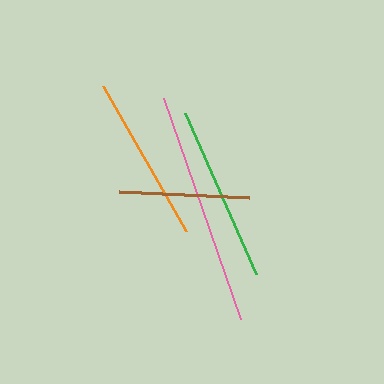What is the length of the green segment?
The green segment is approximately 176 pixels long.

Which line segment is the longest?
The pink line is the longest at approximately 235 pixels.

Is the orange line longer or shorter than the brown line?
The orange line is longer than the brown line.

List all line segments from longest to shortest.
From longest to shortest: pink, green, orange, brown.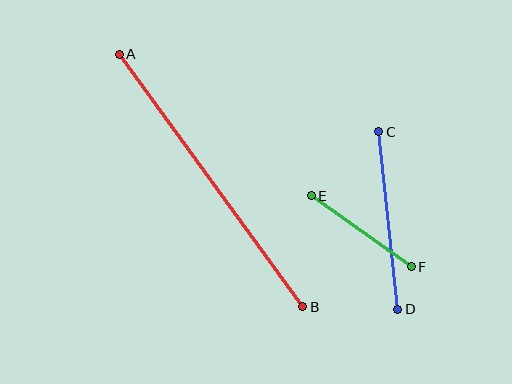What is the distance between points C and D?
The distance is approximately 179 pixels.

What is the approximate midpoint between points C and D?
The midpoint is at approximately (388, 220) pixels.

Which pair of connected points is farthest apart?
Points A and B are farthest apart.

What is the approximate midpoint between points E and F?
The midpoint is at approximately (361, 231) pixels.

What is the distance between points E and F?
The distance is approximately 123 pixels.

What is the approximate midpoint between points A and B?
The midpoint is at approximately (211, 181) pixels.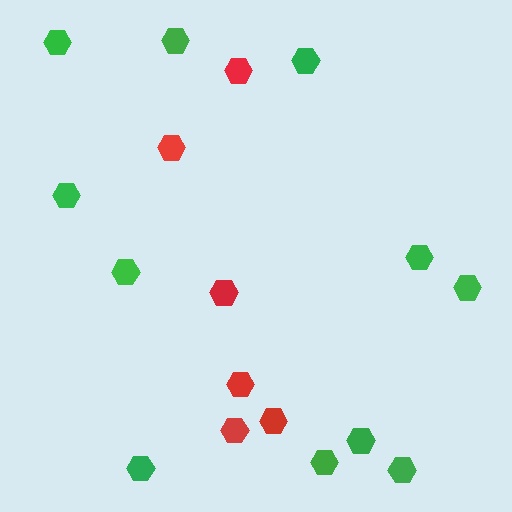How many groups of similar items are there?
There are 2 groups: one group of green hexagons (11) and one group of red hexagons (6).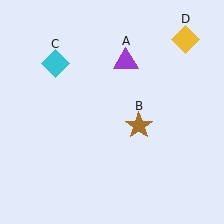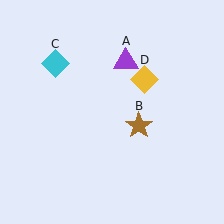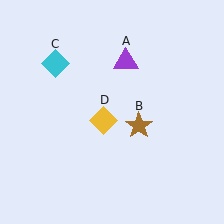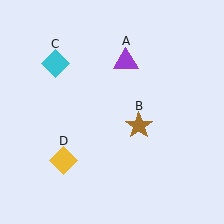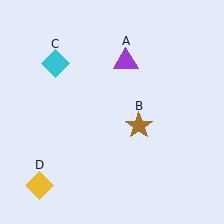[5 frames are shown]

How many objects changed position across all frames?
1 object changed position: yellow diamond (object D).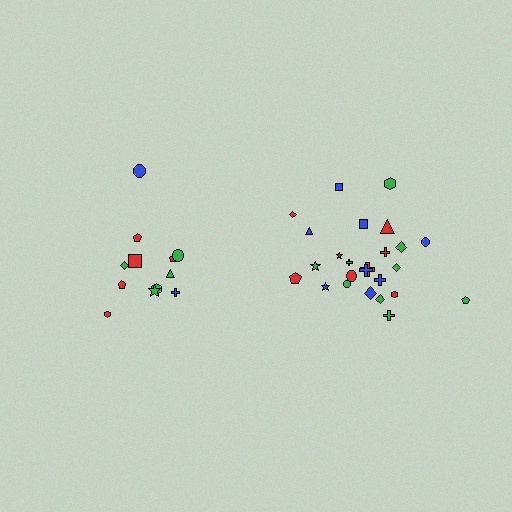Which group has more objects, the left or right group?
The right group.